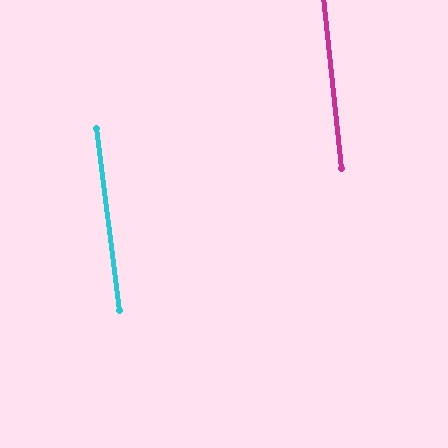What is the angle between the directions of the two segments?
Approximately 2 degrees.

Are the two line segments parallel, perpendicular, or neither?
Parallel — their directions differ by only 1.6°.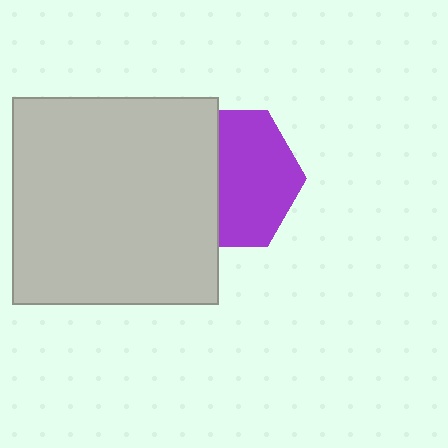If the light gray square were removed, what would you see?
You would see the complete purple hexagon.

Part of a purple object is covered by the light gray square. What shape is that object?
It is a hexagon.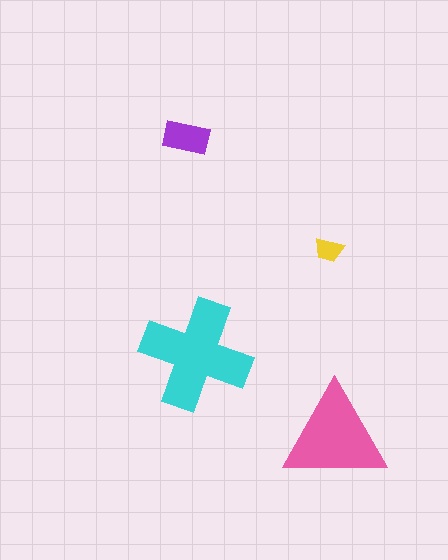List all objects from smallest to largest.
The yellow trapezoid, the purple rectangle, the pink triangle, the cyan cross.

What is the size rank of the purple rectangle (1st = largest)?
3rd.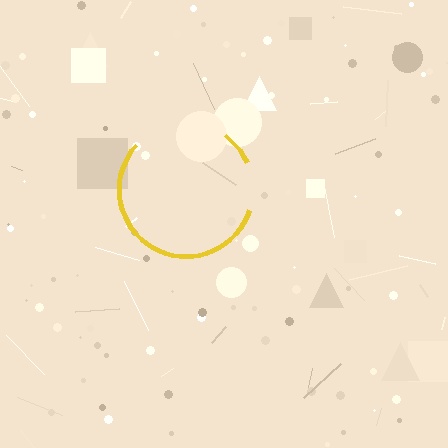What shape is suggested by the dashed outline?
The dashed outline suggests a circle.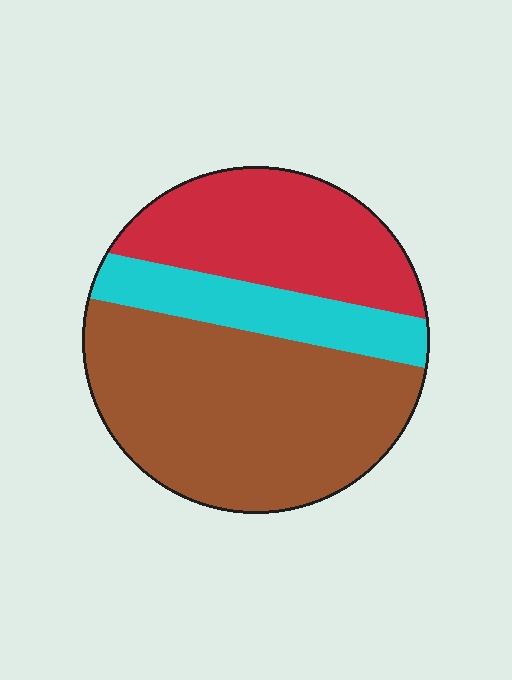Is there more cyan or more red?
Red.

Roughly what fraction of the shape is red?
Red takes up about one third (1/3) of the shape.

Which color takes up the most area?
Brown, at roughly 55%.